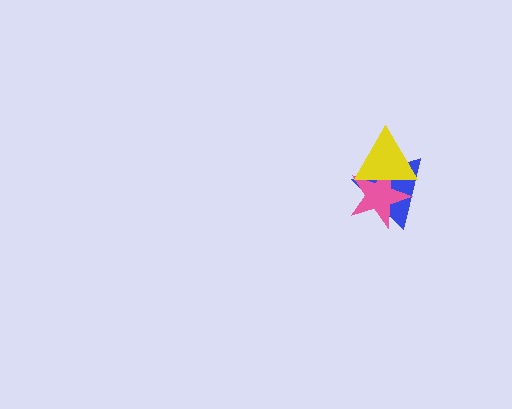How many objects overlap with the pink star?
2 objects overlap with the pink star.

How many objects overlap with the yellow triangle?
2 objects overlap with the yellow triangle.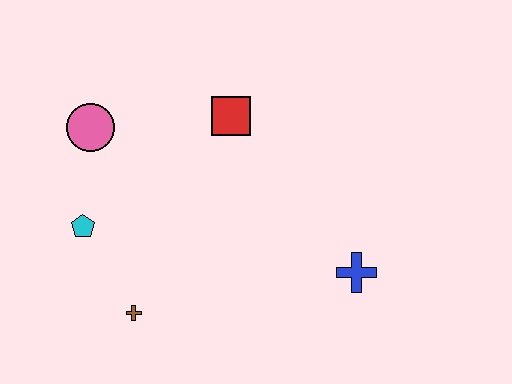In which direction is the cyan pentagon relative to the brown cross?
The cyan pentagon is above the brown cross.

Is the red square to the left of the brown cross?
No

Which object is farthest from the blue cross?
The pink circle is farthest from the blue cross.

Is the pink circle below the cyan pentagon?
No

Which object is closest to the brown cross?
The cyan pentagon is closest to the brown cross.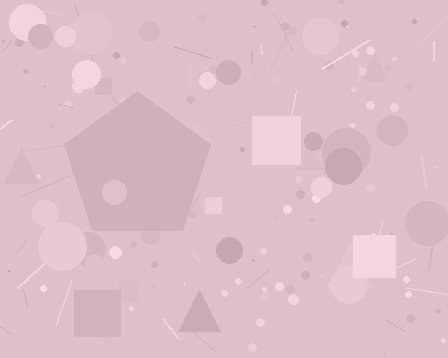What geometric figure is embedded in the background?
A pentagon is embedded in the background.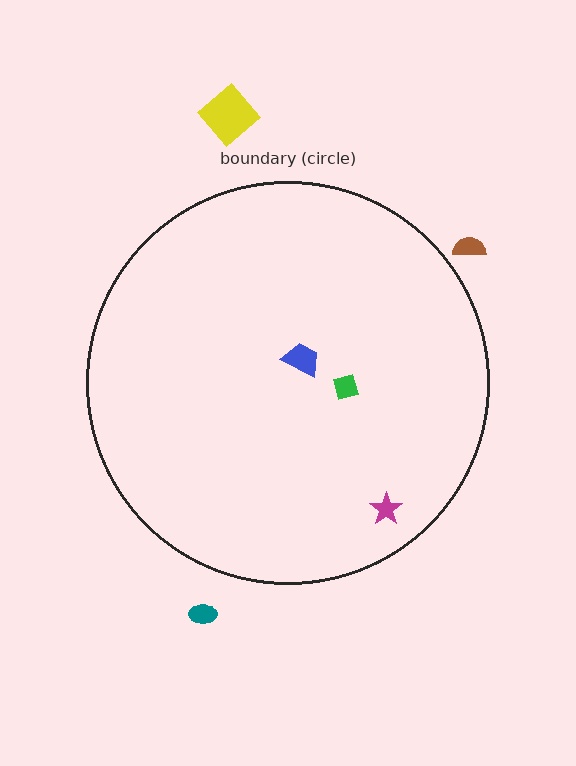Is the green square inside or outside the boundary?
Inside.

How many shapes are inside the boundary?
3 inside, 3 outside.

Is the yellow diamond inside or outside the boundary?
Outside.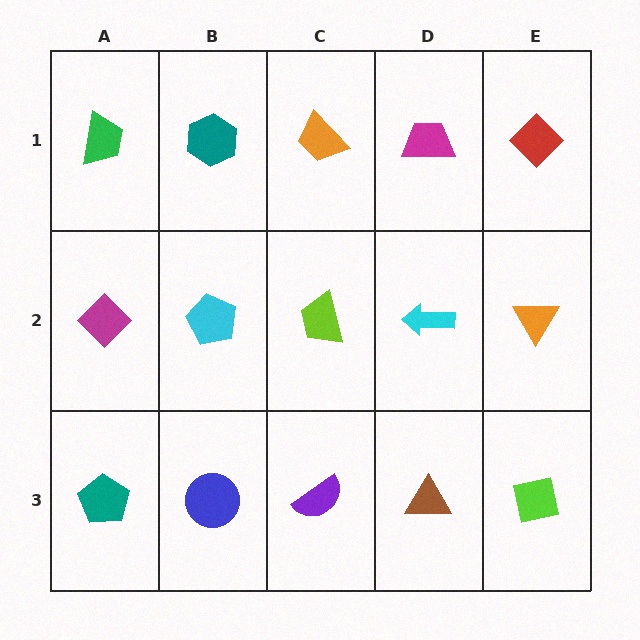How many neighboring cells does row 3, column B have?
3.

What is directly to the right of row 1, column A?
A teal hexagon.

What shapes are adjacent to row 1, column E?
An orange triangle (row 2, column E), a magenta trapezoid (row 1, column D).